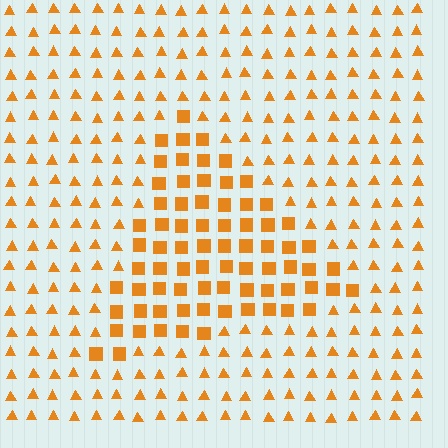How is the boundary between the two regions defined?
The boundary is defined by a change in element shape: squares inside vs. triangles outside. All elements share the same color and spacing.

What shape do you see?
I see a triangle.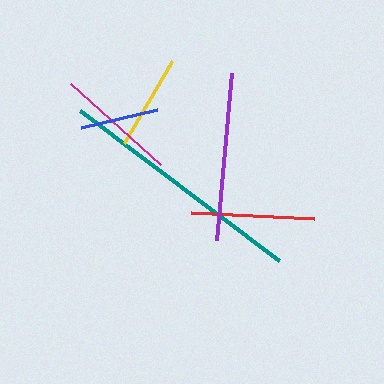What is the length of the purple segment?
The purple segment is approximately 169 pixels long.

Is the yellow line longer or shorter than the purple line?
The purple line is longer than the yellow line.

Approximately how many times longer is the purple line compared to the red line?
The purple line is approximately 1.4 times the length of the red line.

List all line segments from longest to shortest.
From longest to shortest: teal, purple, red, magenta, yellow, blue.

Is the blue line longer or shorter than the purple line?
The purple line is longer than the blue line.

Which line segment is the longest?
The teal line is the longest at approximately 249 pixels.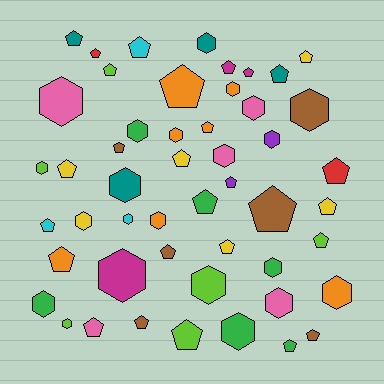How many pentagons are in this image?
There are 28 pentagons.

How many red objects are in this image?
There are 2 red objects.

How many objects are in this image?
There are 50 objects.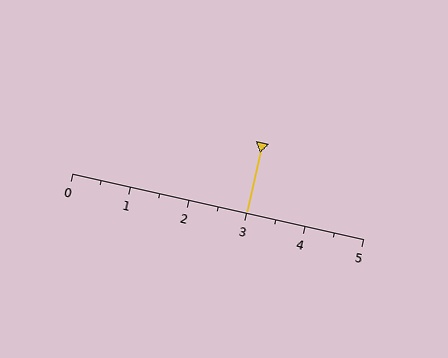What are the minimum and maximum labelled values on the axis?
The axis runs from 0 to 5.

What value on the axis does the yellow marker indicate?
The marker indicates approximately 3.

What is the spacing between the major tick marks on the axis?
The major ticks are spaced 1 apart.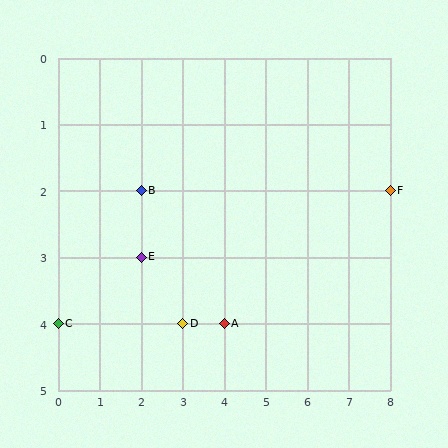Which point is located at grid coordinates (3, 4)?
Point D is at (3, 4).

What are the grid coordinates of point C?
Point C is at grid coordinates (0, 4).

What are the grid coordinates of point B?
Point B is at grid coordinates (2, 2).